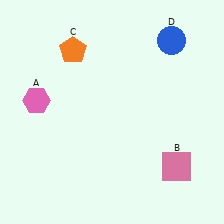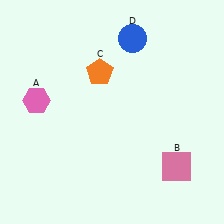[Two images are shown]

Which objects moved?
The objects that moved are: the orange pentagon (C), the blue circle (D).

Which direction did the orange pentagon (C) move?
The orange pentagon (C) moved right.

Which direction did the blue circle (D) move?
The blue circle (D) moved left.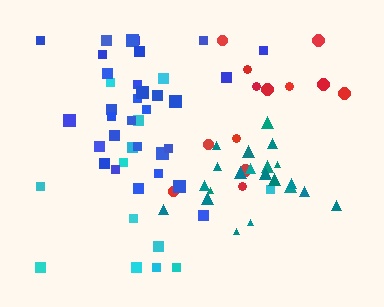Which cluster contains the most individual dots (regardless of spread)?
Blue (31).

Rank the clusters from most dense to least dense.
teal, blue, red, cyan.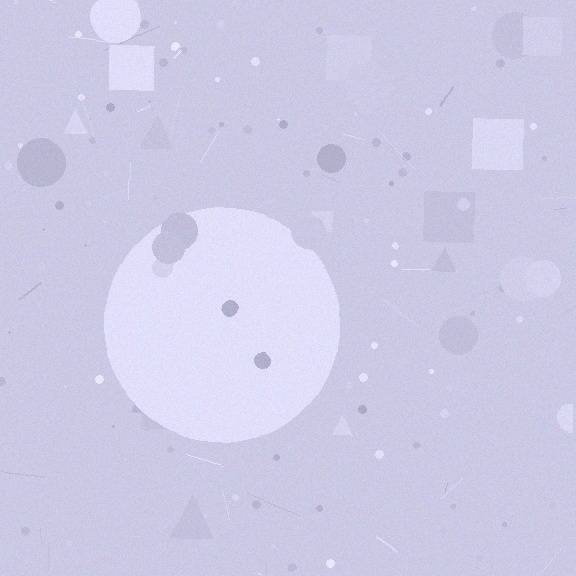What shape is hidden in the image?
A circle is hidden in the image.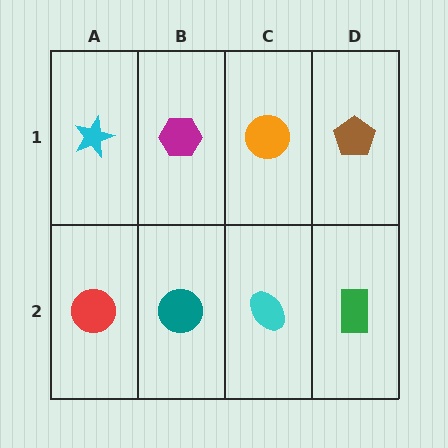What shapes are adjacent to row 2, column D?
A brown pentagon (row 1, column D), a cyan ellipse (row 2, column C).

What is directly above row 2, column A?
A cyan star.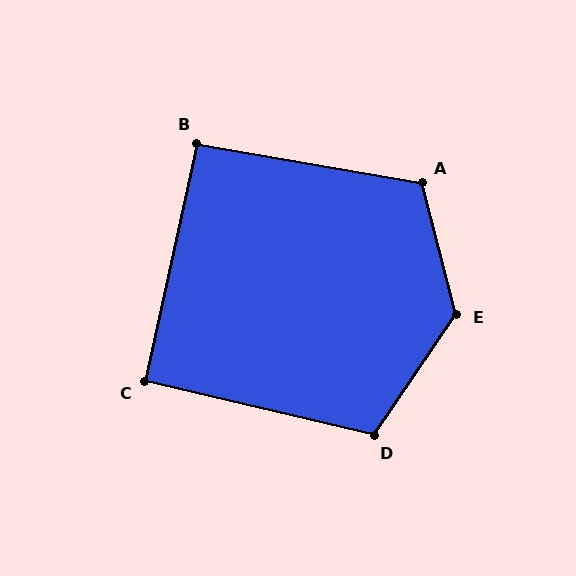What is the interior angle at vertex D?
Approximately 111 degrees (obtuse).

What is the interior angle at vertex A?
Approximately 114 degrees (obtuse).